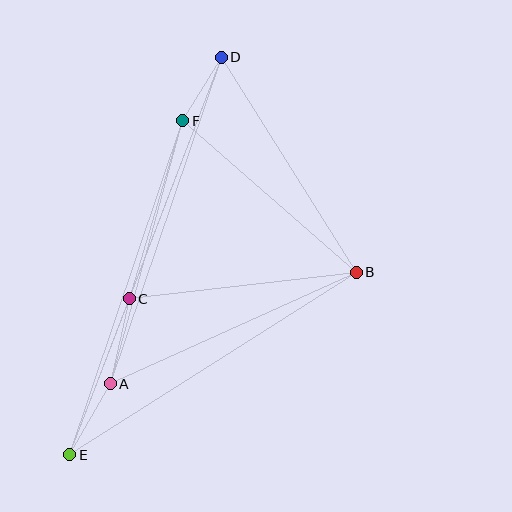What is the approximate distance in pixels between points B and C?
The distance between B and C is approximately 228 pixels.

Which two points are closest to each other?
Points D and F are closest to each other.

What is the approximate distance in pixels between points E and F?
The distance between E and F is approximately 353 pixels.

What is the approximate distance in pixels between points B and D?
The distance between B and D is approximately 254 pixels.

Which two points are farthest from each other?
Points D and E are farthest from each other.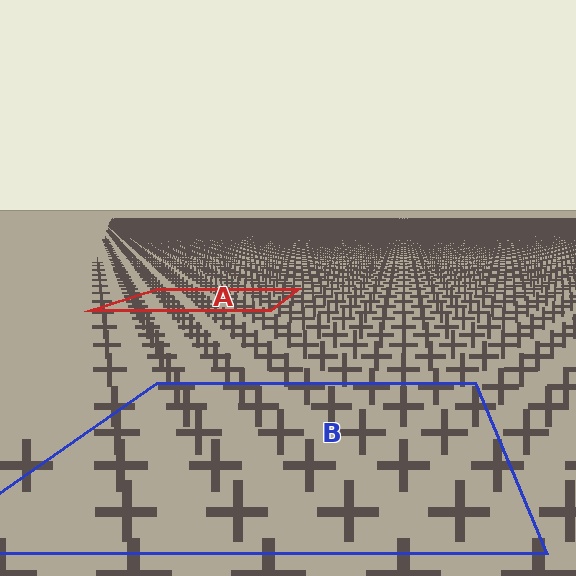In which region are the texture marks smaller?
The texture marks are smaller in region A, because it is farther away.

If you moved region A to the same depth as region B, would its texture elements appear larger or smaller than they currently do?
They would appear larger. At a closer depth, the same texture elements are projected at a bigger on-screen size.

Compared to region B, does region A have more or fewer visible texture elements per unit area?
Region A has more texture elements per unit area — they are packed more densely because it is farther away.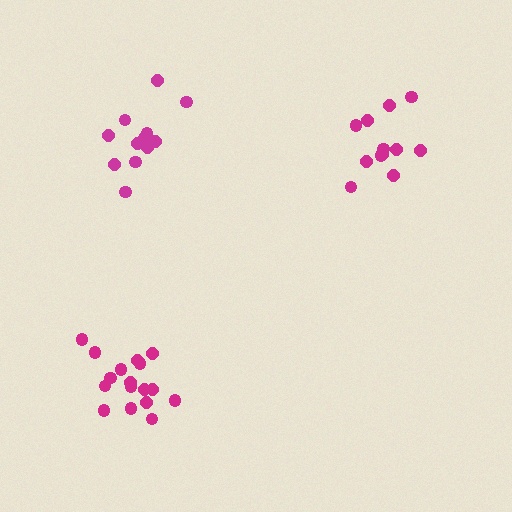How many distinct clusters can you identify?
There are 3 distinct clusters.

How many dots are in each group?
Group 1: 14 dots, Group 2: 17 dots, Group 3: 13 dots (44 total).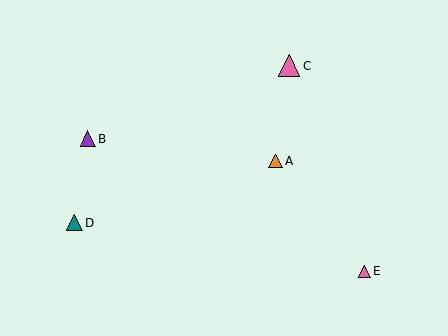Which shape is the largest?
The pink triangle (labeled C) is the largest.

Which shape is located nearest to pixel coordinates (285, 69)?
The pink triangle (labeled C) at (289, 66) is nearest to that location.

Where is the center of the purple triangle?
The center of the purple triangle is at (88, 139).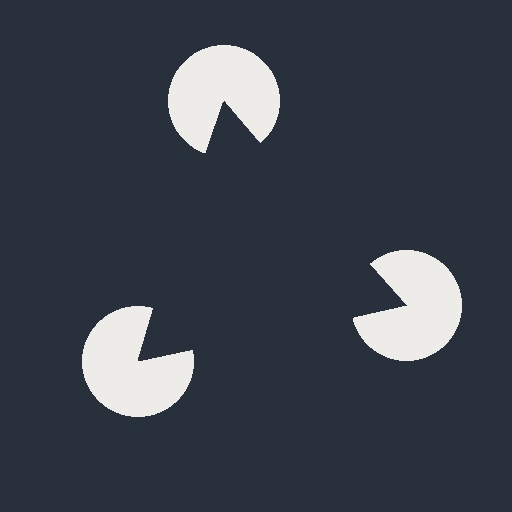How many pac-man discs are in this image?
There are 3 — one at each vertex of the illusory triangle.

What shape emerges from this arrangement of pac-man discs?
An illusory triangle — its edges are inferred from the aligned wedge cuts in the pac-man discs, not physically drawn.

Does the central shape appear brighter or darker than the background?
It typically appears slightly darker than the background, even though no actual brightness change is drawn.